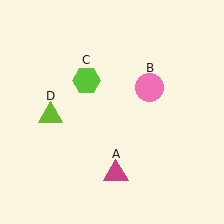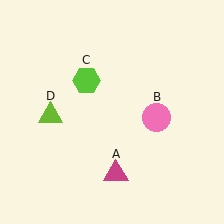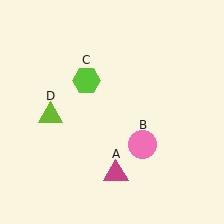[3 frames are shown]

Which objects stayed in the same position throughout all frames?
Magenta triangle (object A) and lime hexagon (object C) and lime triangle (object D) remained stationary.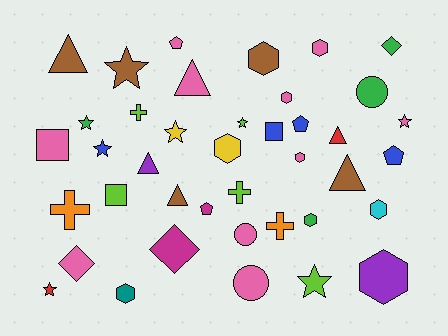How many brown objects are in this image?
There are 5 brown objects.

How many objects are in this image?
There are 40 objects.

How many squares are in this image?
There are 3 squares.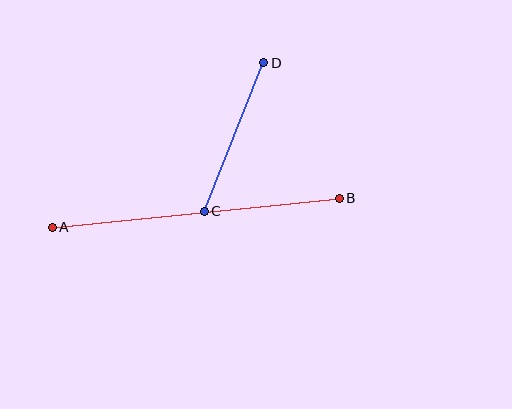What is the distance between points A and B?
The distance is approximately 288 pixels.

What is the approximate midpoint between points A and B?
The midpoint is at approximately (196, 213) pixels.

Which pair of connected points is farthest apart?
Points A and B are farthest apart.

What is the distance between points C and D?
The distance is approximately 160 pixels.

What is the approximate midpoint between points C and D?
The midpoint is at approximately (234, 137) pixels.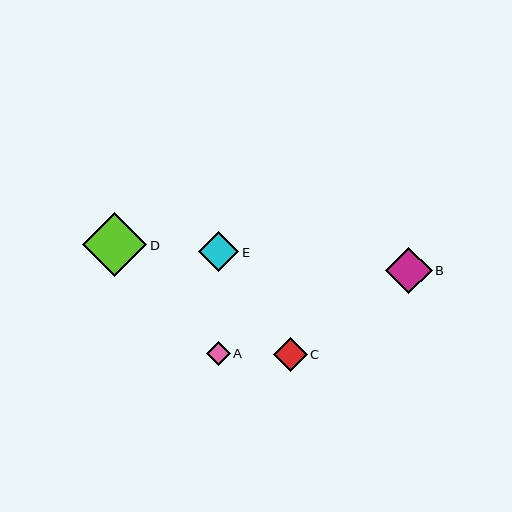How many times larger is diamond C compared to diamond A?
Diamond C is approximately 1.5 times the size of diamond A.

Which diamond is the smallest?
Diamond A is the smallest with a size of approximately 23 pixels.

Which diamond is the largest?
Diamond D is the largest with a size of approximately 64 pixels.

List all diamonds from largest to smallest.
From largest to smallest: D, B, E, C, A.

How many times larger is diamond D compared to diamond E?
Diamond D is approximately 1.6 times the size of diamond E.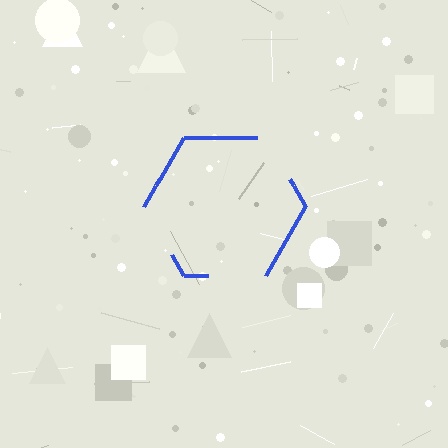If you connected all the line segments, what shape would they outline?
They would outline a hexagon.